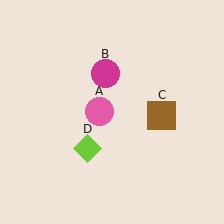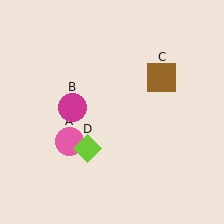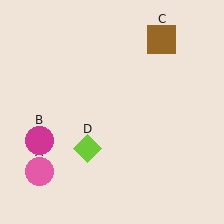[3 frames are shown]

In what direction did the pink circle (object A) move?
The pink circle (object A) moved down and to the left.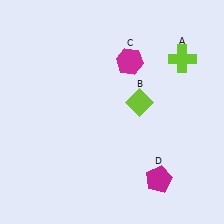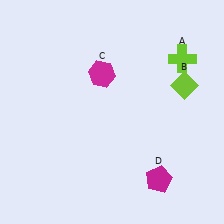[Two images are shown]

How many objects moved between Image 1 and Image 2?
2 objects moved between the two images.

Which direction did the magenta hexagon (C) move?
The magenta hexagon (C) moved left.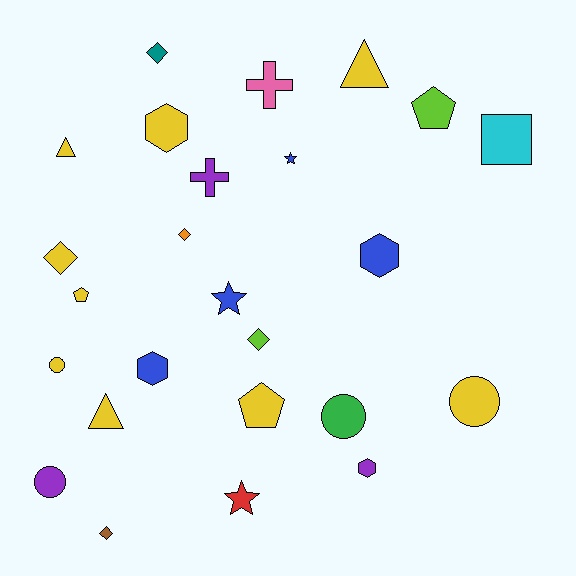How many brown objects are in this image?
There is 1 brown object.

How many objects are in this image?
There are 25 objects.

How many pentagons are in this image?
There are 3 pentagons.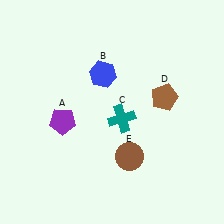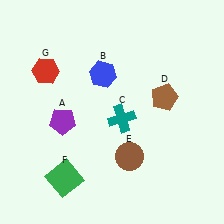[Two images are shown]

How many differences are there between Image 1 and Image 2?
There are 2 differences between the two images.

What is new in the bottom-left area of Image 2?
A green square (F) was added in the bottom-left area of Image 2.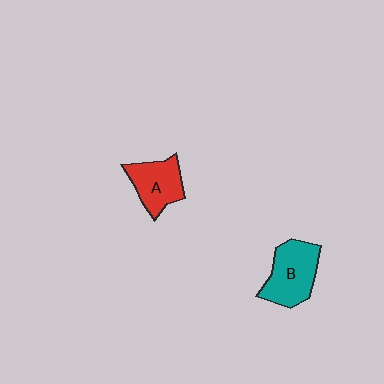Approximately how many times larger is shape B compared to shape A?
Approximately 1.2 times.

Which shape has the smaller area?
Shape A (red).